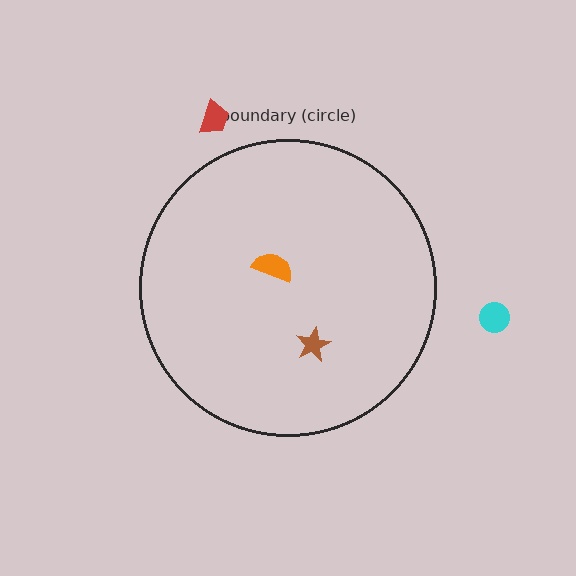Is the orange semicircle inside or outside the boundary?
Inside.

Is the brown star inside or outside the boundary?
Inside.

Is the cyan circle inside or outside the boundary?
Outside.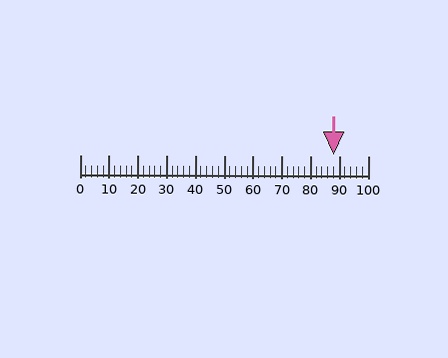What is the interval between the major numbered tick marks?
The major tick marks are spaced 10 units apart.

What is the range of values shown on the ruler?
The ruler shows values from 0 to 100.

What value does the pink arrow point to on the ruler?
The pink arrow points to approximately 88.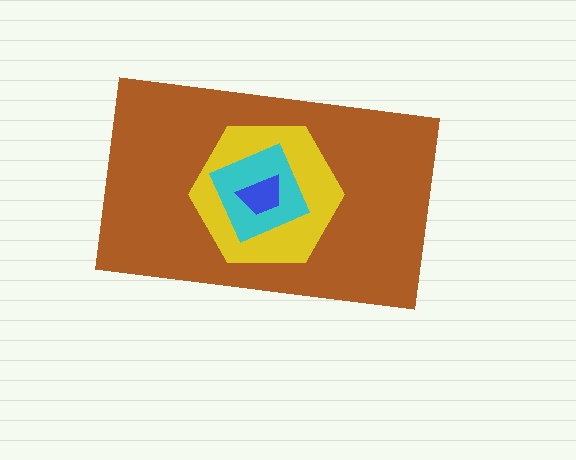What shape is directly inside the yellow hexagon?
The cyan square.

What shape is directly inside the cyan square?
The blue trapezoid.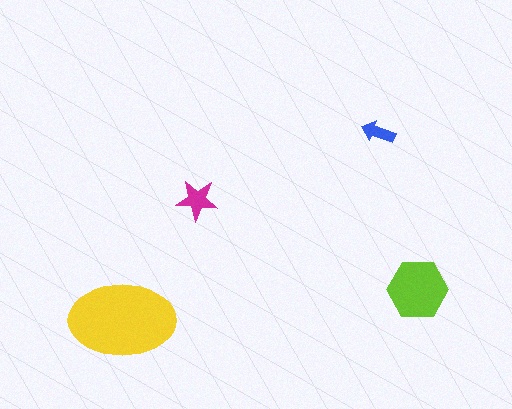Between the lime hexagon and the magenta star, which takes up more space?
The lime hexagon.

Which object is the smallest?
The blue arrow.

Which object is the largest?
The yellow ellipse.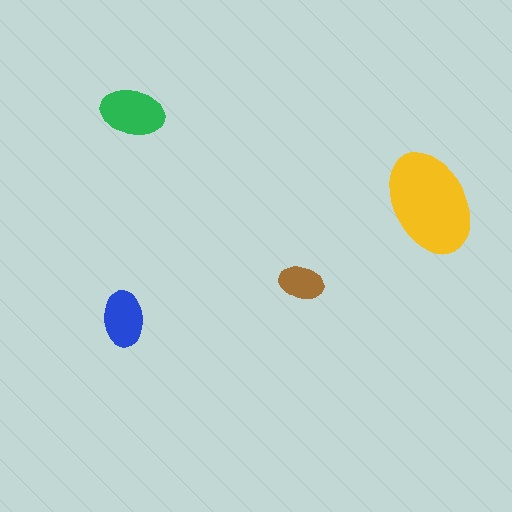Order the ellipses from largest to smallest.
the yellow one, the green one, the blue one, the brown one.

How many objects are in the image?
There are 4 objects in the image.